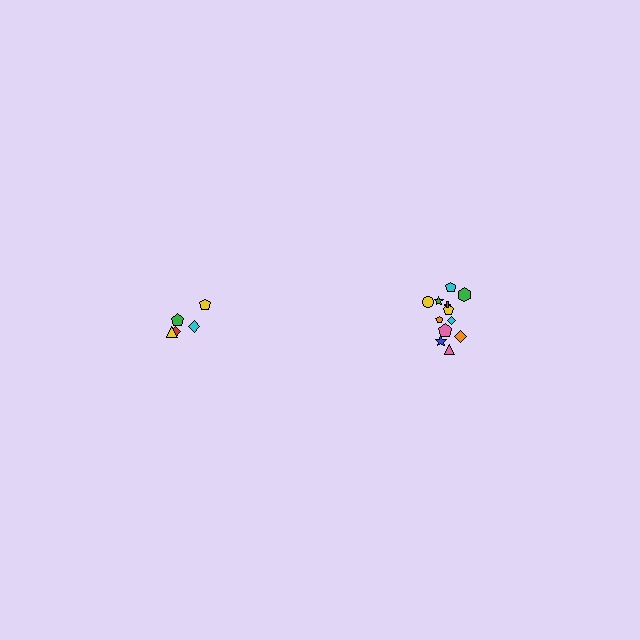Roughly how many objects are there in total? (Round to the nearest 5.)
Roughly 15 objects in total.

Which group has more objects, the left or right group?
The right group.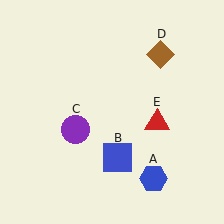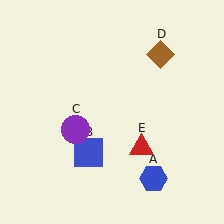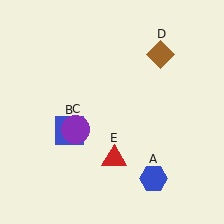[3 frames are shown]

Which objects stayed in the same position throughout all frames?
Blue hexagon (object A) and purple circle (object C) and brown diamond (object D) remained stationary.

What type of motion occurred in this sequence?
The blue square (object B), red triangle (object E) rotated clockwise around the center of the scene.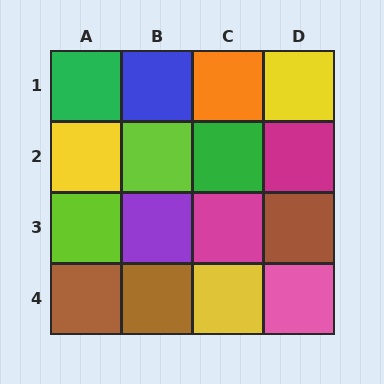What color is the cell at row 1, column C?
Orange.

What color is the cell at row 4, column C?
Yellow.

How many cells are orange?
1 cell is orange.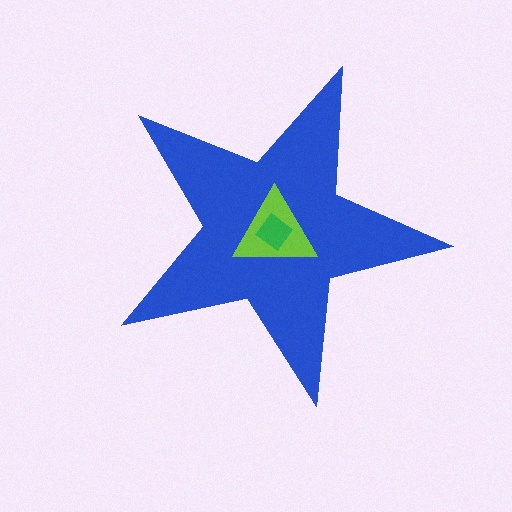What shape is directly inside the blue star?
The lime triangle.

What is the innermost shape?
The green diamond.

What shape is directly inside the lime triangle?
The green diamond.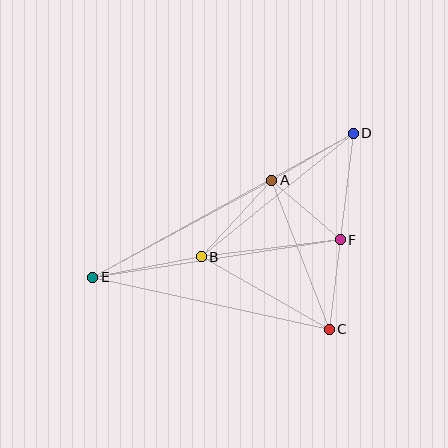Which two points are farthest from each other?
Points D and E are farthest from each other.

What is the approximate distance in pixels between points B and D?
The distance between B and D is approximately 196 pixels.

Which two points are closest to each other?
Points C and F are closest to each other.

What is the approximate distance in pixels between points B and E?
The distance between B and E is approximately 110 pixels.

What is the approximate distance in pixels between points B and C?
The distance between B and C is approximately 147 pixels.